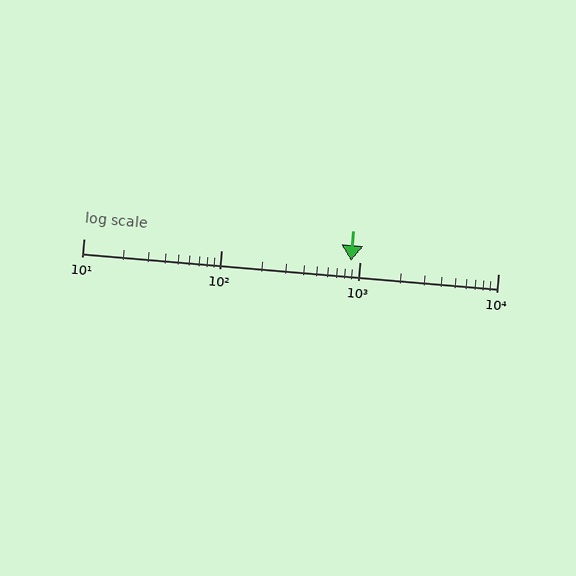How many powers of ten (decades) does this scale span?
The scale spans 3 decades, from 10 to 10000.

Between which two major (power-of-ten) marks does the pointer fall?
The pointer is between 100 and 1000.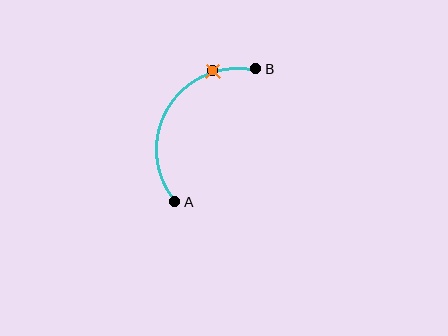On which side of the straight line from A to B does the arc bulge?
The arc bulges to the left of the straight line connecting A and B.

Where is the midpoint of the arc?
The arc midpoint is the point on the curve farthest from the straight line joining A and B. It sits to the left of that line.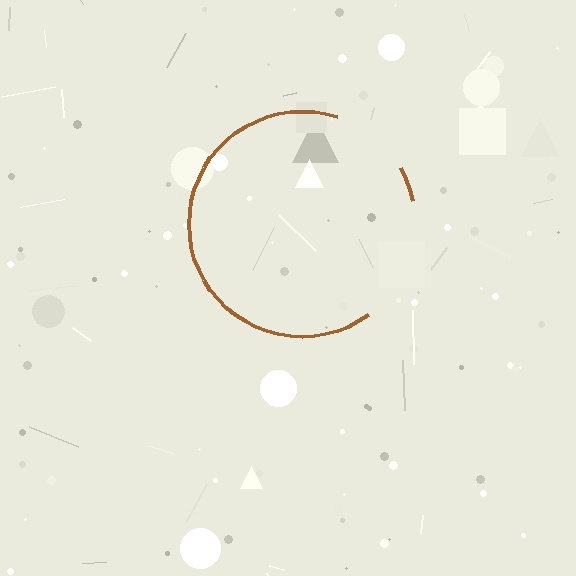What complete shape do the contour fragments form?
The contour fragments form a circle.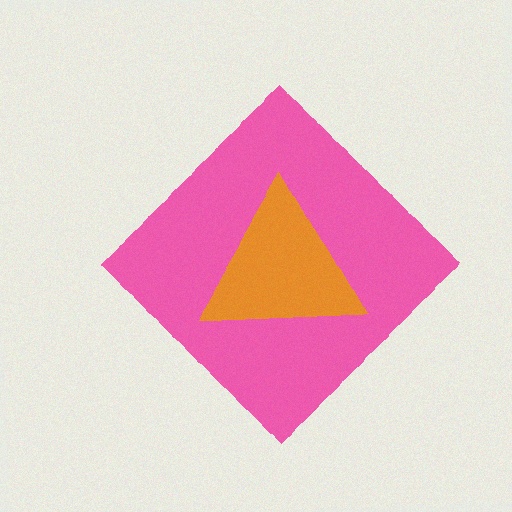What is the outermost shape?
The pink diamond.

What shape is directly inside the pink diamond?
The orange triangle.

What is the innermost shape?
The orange triangle.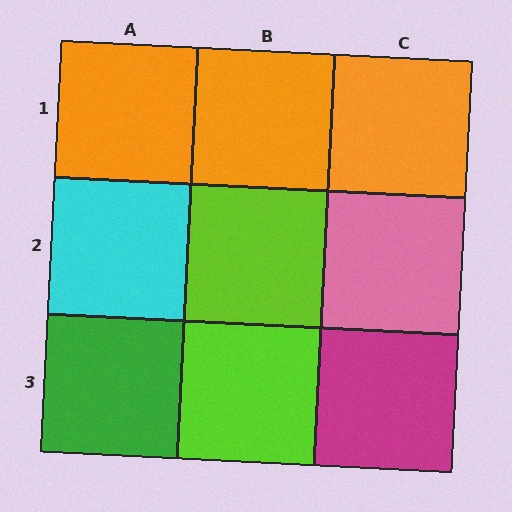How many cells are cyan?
1 cell is cyan.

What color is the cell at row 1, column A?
Orange.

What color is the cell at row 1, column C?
Orange.